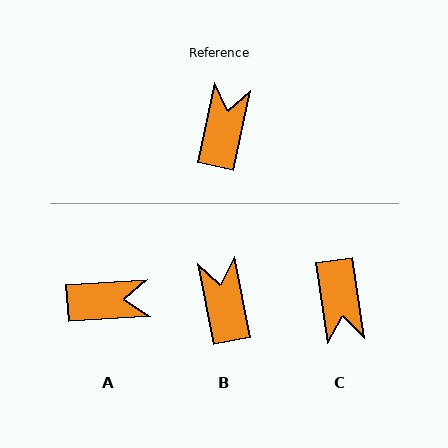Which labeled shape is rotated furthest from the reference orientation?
C, about 160 degrees away.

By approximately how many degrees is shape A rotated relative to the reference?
Approximately 74 degrees clockwise.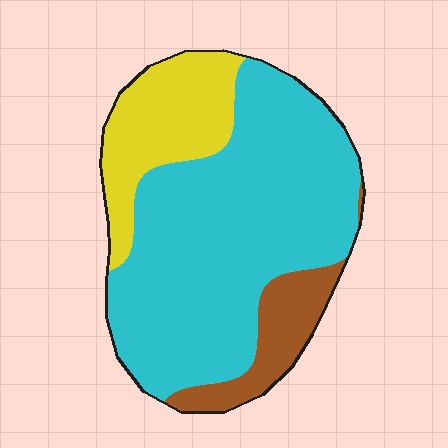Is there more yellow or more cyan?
Cyan.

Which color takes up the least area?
Brown, at roughly 10%.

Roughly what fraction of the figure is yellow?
Yellow takes up about one fifth (1/5) of the figure.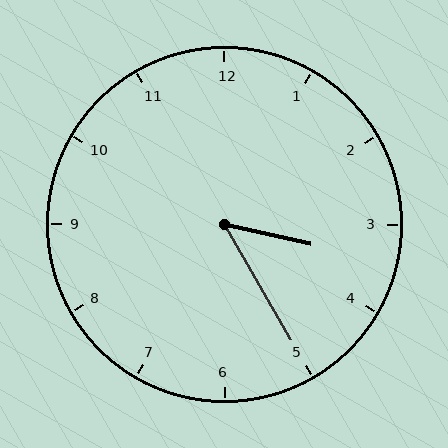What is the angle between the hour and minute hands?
Approximately 48 degrees.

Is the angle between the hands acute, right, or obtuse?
It is acute.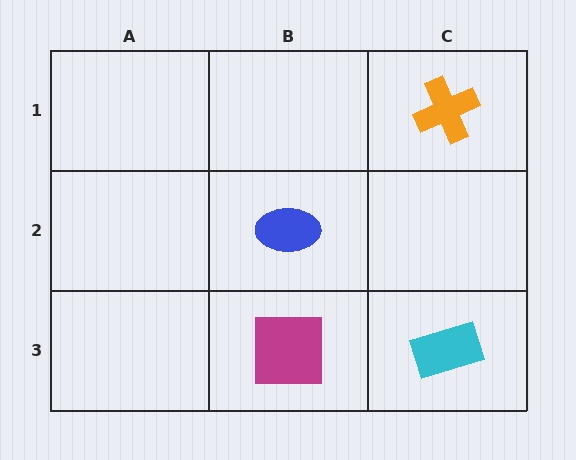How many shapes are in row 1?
1 shape.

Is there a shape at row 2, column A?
No, that cell is empty.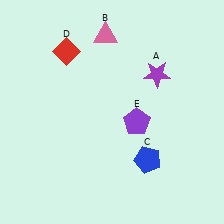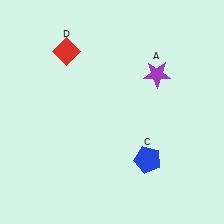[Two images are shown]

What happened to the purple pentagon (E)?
The purple pentagon (E) was removed in Image 2. It was in the bottom-right area of Image 1.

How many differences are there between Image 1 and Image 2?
There are 2 differences between the two images.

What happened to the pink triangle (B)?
The pink triangle (B) was removed in Image 2. It was in the top-left area of Image 1.